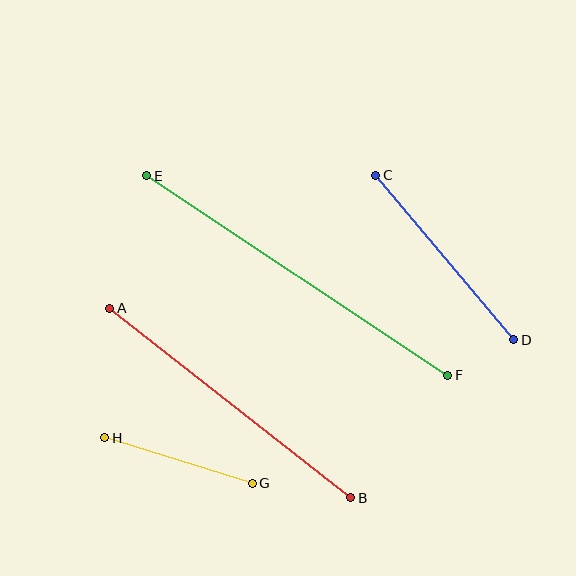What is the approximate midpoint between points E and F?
The midpoint is at approximately (297, 276) pixels.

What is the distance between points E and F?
The distance is approximately 361 pixels.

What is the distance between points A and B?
The distance is approximately 307 pixels.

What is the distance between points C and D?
The distance is approximately 215 pixels.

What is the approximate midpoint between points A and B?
The midpoint is at approximately (230, 403) pixels.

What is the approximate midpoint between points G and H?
The midpoint is at approximately (178, 460) pixels.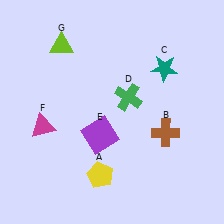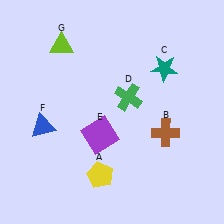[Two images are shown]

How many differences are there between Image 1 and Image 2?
There is 1 difference between the two images.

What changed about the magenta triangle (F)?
In Image 1, F is magenta. In Image 2, it changed to blue.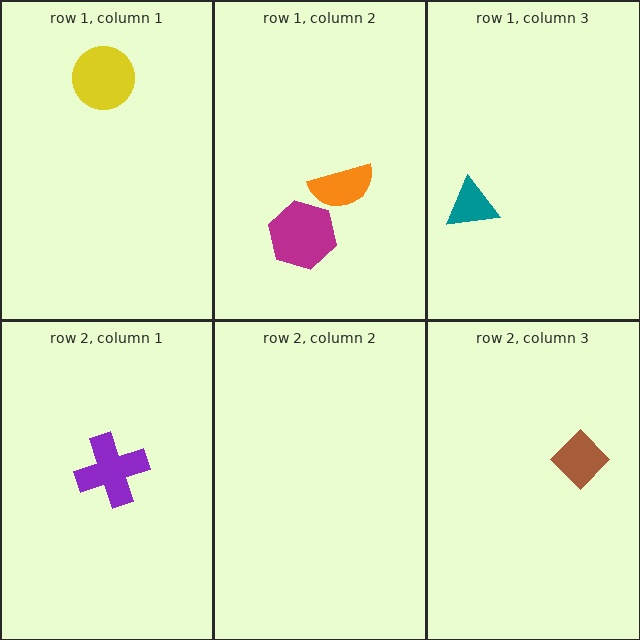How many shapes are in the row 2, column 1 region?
1.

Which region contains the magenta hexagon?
The row 1, column 2 region.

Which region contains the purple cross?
The row 2, column 1 region.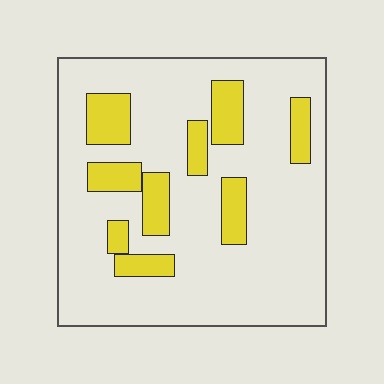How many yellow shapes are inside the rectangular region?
9.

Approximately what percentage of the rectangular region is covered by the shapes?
Approximately 20%.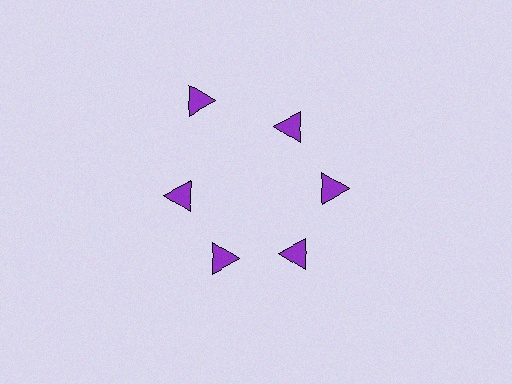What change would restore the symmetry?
The symmetry would be restored by moving it inward, back onto the ring so that all 6 triangles sit at equal angles and equal distance from the center.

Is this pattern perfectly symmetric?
No. The 6 purple triangles are arranged in a ring, but one element near the 11 o'clock position is pushed outward from the center, breaking the 6-fold rotational symmetry.